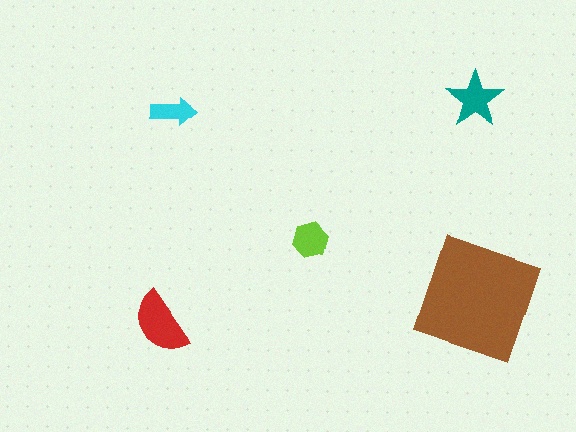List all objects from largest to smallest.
The brown square, the red semicircle, the teal star, the lime hexagon, the cyan arrow.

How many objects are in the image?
There are 5 objects in the image.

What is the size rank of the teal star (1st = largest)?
3rd.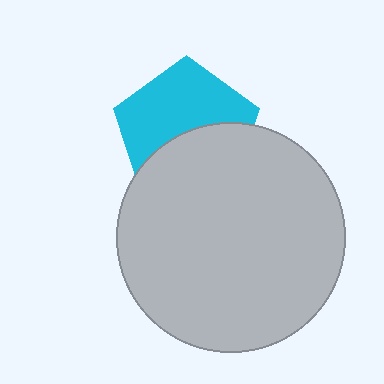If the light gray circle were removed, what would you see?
You would see the complete cyan pentagon.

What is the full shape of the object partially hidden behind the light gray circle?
The partially hidden object is a cyan pentagon.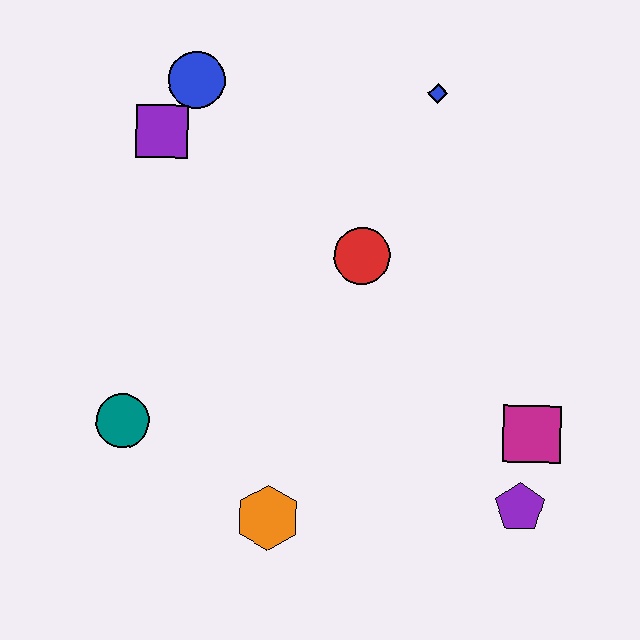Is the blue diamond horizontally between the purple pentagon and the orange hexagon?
Yes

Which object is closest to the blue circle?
The purple square is closest to the blue circle.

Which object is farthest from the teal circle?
The blue diamond is farthest from the teal circle.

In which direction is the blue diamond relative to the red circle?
The blue diamond is above the red circle.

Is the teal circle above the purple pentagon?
Yes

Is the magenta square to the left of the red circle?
No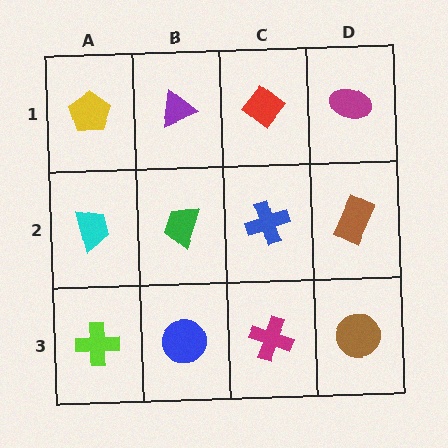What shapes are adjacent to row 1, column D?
A brown rectangle (row 2, column D), a red diamond (row 1, column C).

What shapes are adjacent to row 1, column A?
A cyan trapezoid (row 2, column A), a purple triangle (row 1, column B).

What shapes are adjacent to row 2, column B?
A purple triangle (row 1, column B), a blue circle (row 3, column B), a cyan trapezoid (row 2, column A), a blue cross (row 2, column C).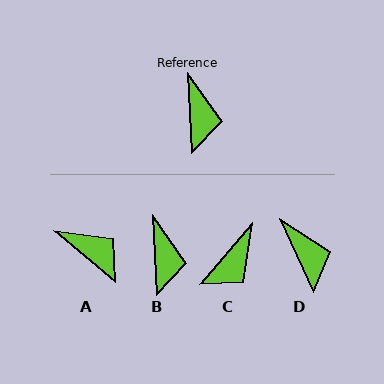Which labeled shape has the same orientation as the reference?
B.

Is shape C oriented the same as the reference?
No, it is off by about 43 degrees.